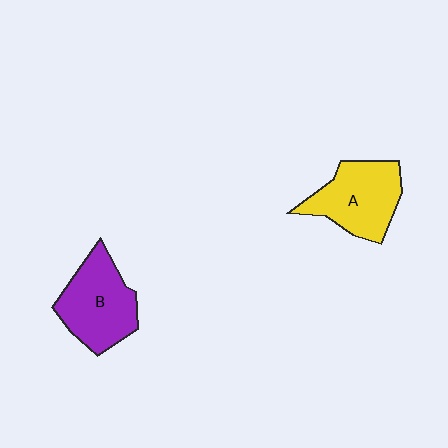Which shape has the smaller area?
Shape A (yellow).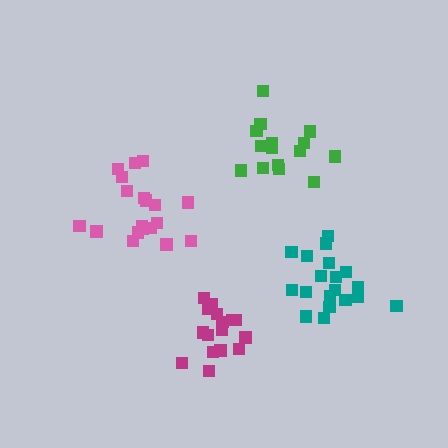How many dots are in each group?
Group 1: 16 dots, Group 2: 15 dots, Group 3: 19 dots, Group 4: 19 dots (69 total).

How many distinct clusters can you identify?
There are 4 distinct clusters.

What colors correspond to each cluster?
The clusters are colored: magenta, green, teal, pink.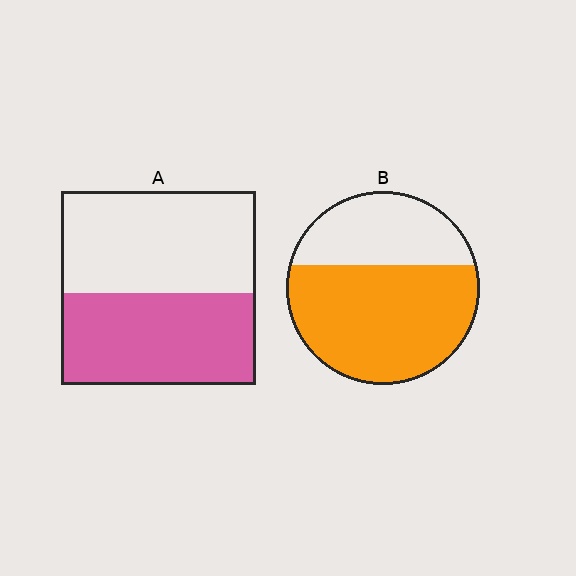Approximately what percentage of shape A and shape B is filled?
A is approximately 45% and B is approximately 65%.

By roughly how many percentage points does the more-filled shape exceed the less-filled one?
By roughly 20 percentage points (B over A).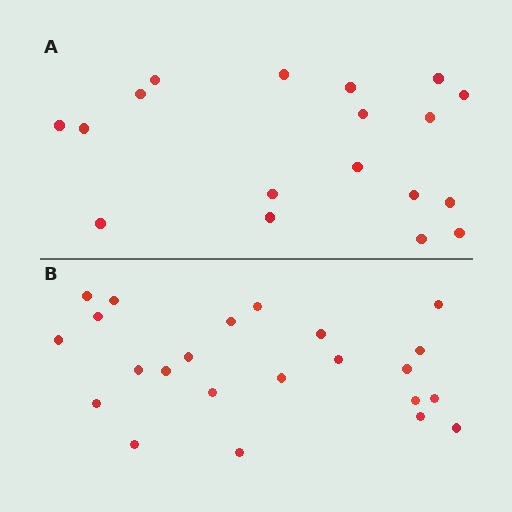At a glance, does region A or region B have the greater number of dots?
Region B (the bottom region) has more dots.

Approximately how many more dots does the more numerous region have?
Region B has about 5 more dots than region A.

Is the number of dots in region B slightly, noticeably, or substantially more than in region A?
Region B has noticeably more, but not dramatically so. The ratio is roughly 1.3 to 1.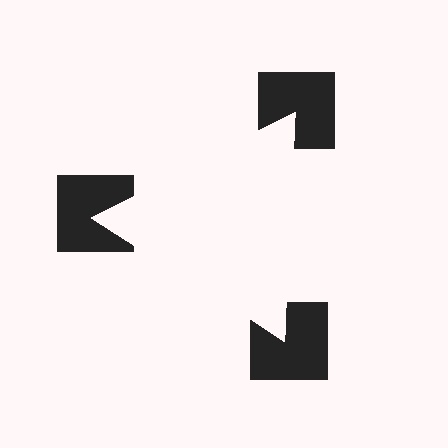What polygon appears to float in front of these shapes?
An illusory triangle — its edges are inferred from the aligned wedge cuts in the notched squares, not physically drawn.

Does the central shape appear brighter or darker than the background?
It typically appears slightly brighter than the background, even though no actual brightness change is drawn.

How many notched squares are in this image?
There are 3 — one at each vertex of the illusory triangle.